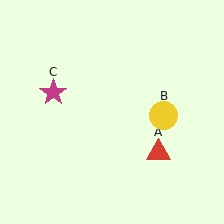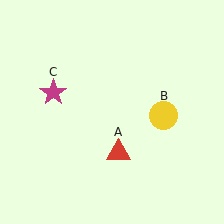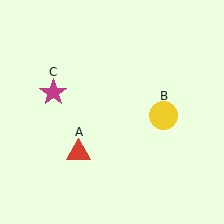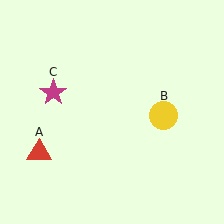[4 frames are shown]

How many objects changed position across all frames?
1 object changed position: red triangle (object A).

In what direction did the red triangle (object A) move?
The red triangle (object A) moved left.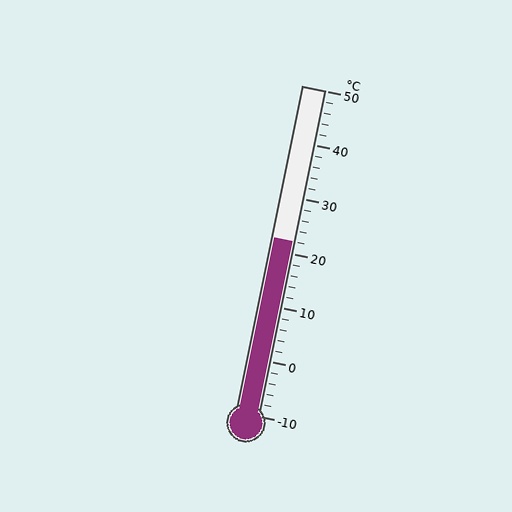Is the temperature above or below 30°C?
The temperature is below 30°C.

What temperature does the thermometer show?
The thermometer shows approximately 22°C.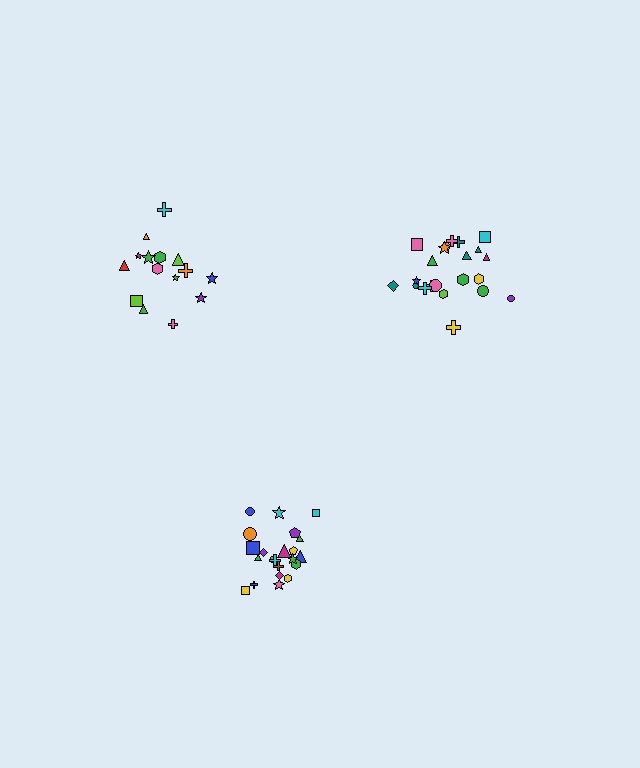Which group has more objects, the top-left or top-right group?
The top-right group.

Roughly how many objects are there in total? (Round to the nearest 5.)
Roughly 60 objects in total.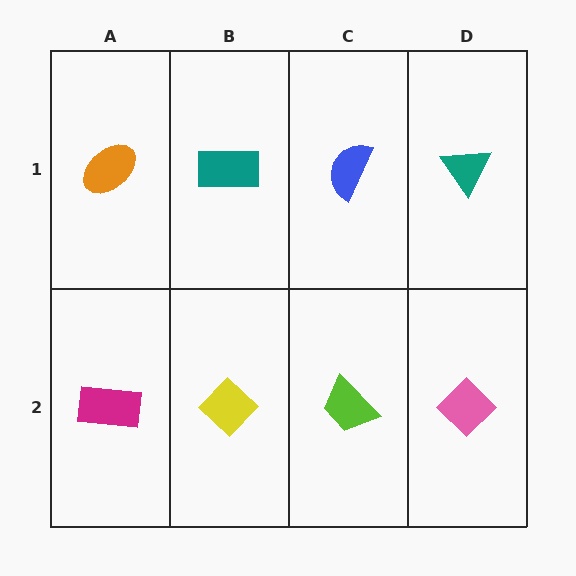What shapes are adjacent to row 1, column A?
A magenta rectangle (row 2, column A), a teal rectangle (row 1, column B).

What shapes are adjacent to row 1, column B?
A yellow diamond (row 2, column B), an orange ellipse (row 1, column A), a blue semicircle (row 1, column C).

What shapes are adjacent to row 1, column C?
A lime trapezoid (row 2, column C), a teal rectangle (row 1, column B), a teal triangle (row 1, column D).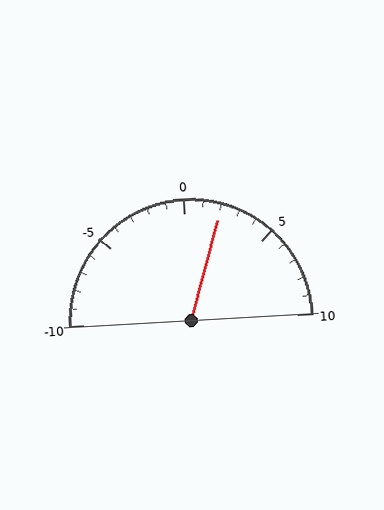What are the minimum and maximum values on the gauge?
The gauge ranges from -10 to 10.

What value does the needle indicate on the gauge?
The needle indicates approximately 2.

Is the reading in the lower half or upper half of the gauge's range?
The reading is in the upper half of the range (-10 to 10).